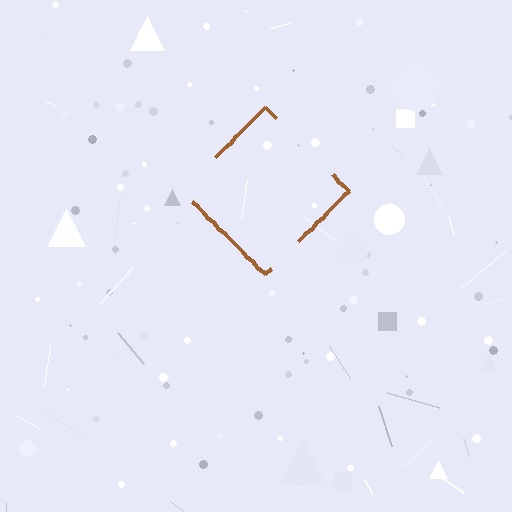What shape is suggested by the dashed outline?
The dashed outline suggests a diamond.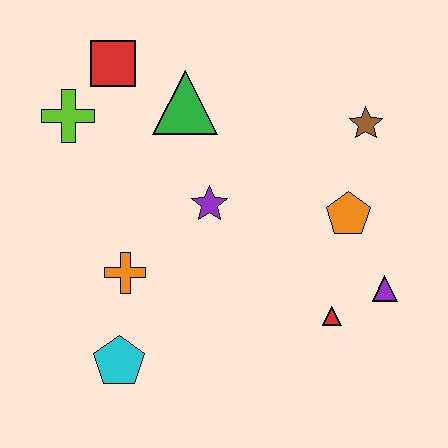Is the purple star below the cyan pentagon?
No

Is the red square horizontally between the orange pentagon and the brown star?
No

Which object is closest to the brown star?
The orange pentagon is closest to the brown star.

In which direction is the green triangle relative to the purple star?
The green triangle is above the purple star.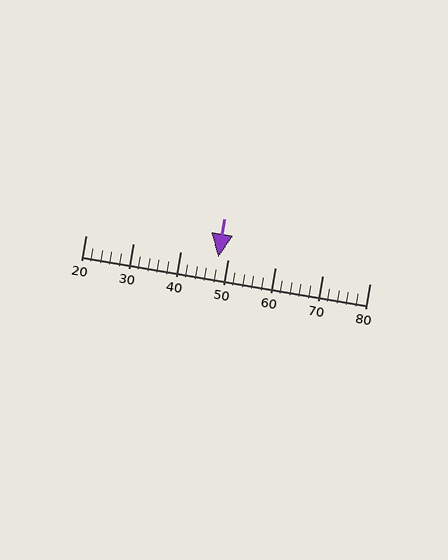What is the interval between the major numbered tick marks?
The major tick marks are spaced 10 units apart.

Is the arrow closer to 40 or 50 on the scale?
The arrow is closer to 50.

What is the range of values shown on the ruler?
The ruler shows values from 20 to 80.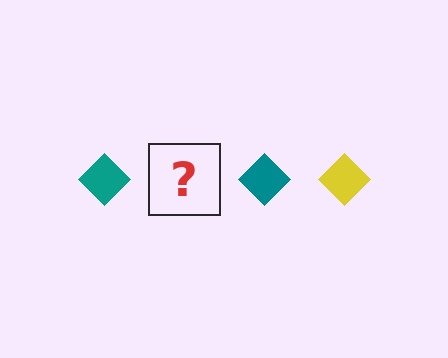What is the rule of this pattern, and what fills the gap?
The rule is that the pattern cycles through teal, yellow diamonds. The gap should be filled with a yellow diamond.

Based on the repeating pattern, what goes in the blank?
The blank should be a yellow diamond.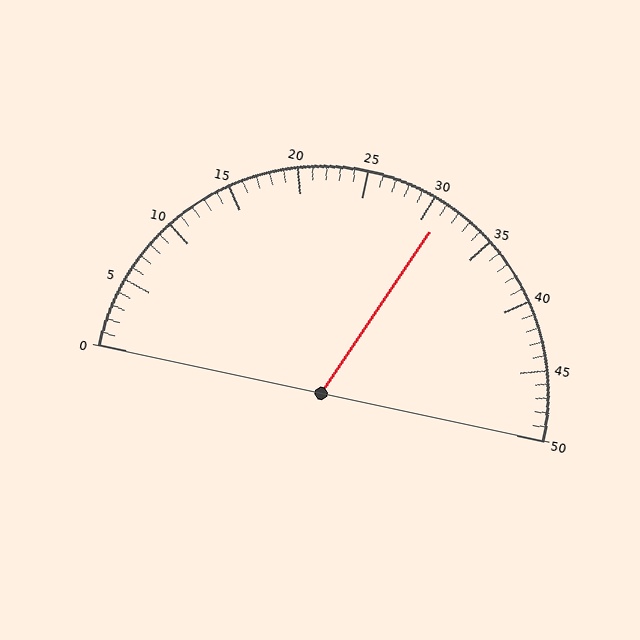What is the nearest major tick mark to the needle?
The nearest major tick mark is 30.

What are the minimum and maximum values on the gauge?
The gauge ranges from 0 to 50.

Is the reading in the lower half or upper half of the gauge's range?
The reading is in the upper half of the range (0 to 50).